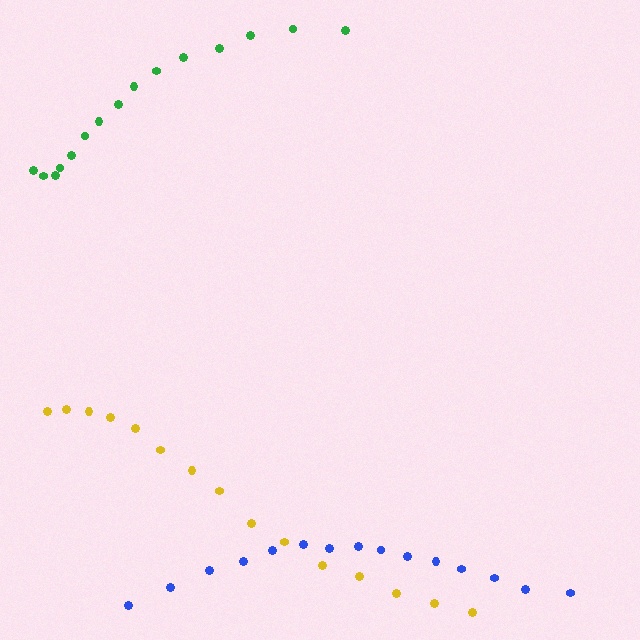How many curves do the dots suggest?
There are 3 distinct paths.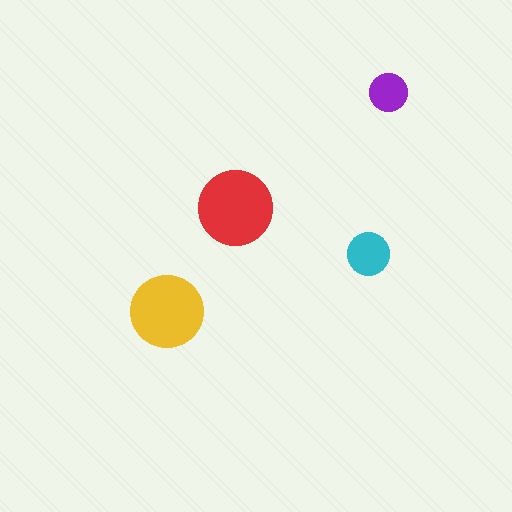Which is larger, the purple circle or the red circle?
The red one.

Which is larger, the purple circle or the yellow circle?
The yellow one.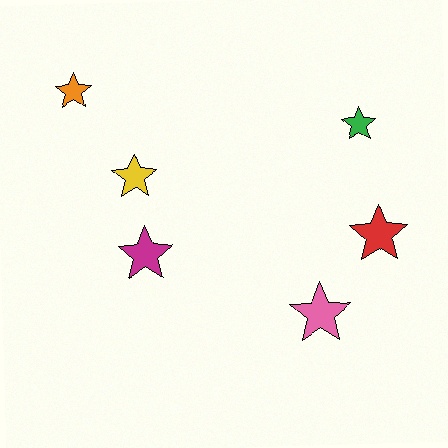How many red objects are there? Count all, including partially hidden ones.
There is 1 red object.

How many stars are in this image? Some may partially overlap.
There are 6 stars.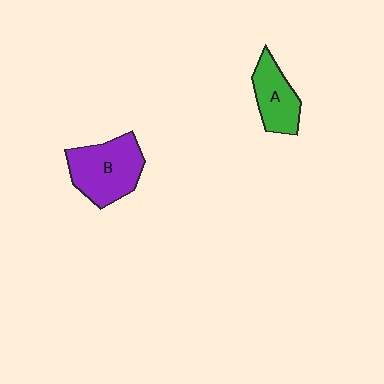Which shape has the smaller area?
Shape A (green).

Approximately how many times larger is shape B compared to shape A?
Approximately 1.5 times.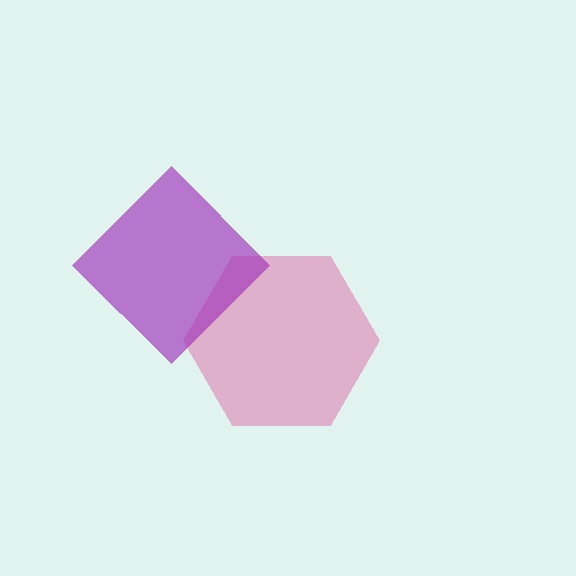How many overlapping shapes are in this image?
There are 2 overlapping shapes in the image.